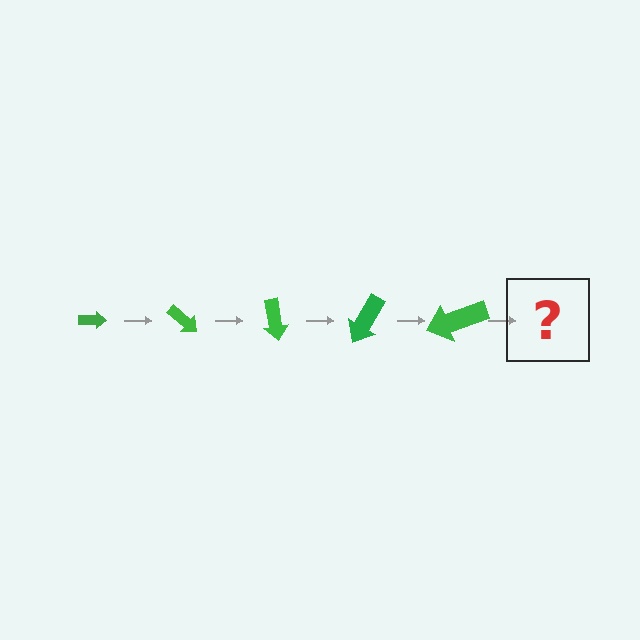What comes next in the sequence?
The next element should be an arrow, larger than the previous one and rotated 200 degrees from the start.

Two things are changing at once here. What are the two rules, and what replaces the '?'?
The two rules are that the arrow grows larger each step and it rotates 40 degrees each step. The '?' should be an arrow, larger than the previous one and rotated 200 degrees from the start.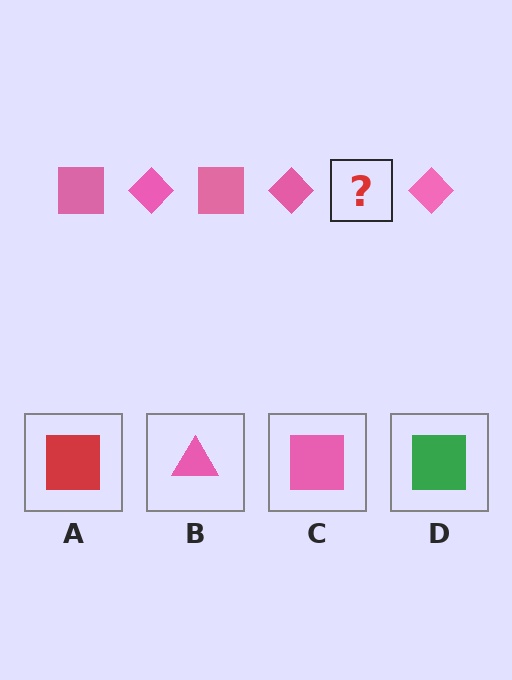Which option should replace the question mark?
Option C.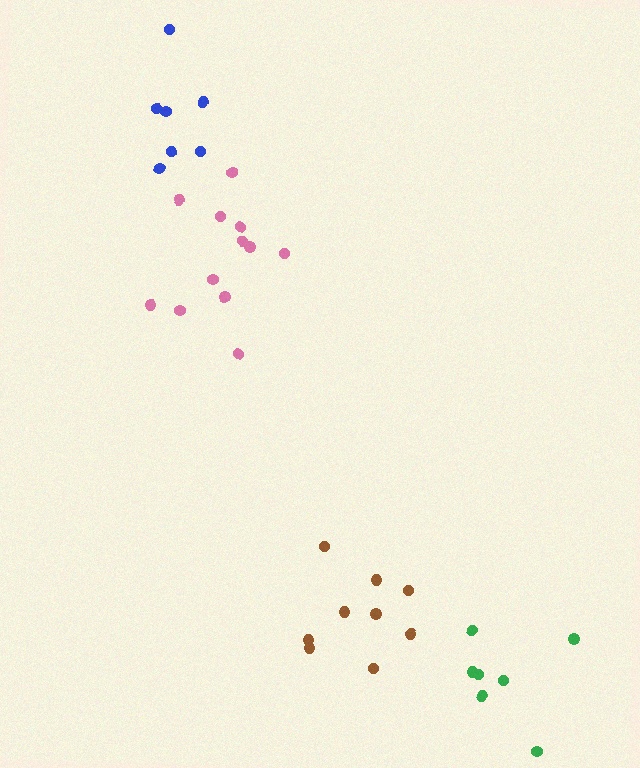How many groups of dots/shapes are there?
There are 4 groups.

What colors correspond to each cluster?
The clusters are colored: blue, pink, green, brown.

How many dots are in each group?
Group 1: 7 dots, Group 2: 12 dots, Group 3: 7 dots, Group 4: 9 dots (35 total).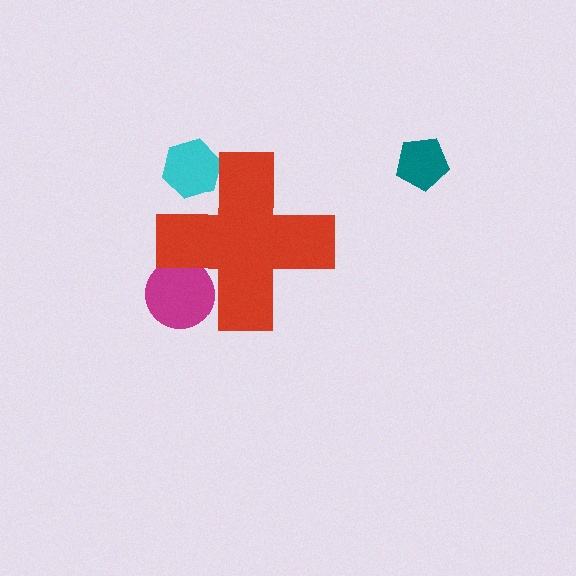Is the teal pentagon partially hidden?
No, the teal pentagon is fully visible.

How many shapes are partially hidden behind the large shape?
2 shapes are partially hidden.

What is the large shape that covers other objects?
A red cross.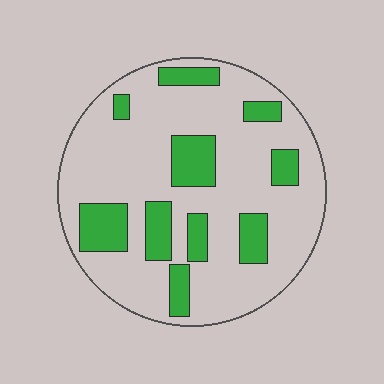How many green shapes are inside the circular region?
10.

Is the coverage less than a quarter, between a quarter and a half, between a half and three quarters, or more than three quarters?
Less than a quarter.